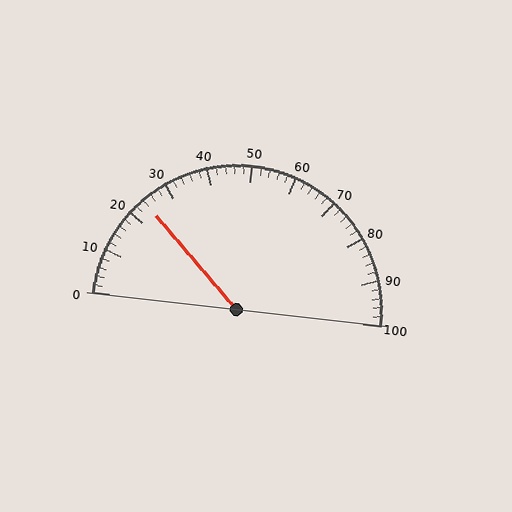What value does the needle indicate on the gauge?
The needle indicates approximately 24.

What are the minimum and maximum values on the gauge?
The gauge ranges from 0 to 100.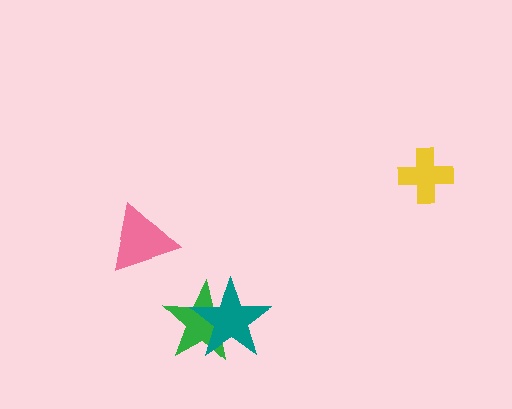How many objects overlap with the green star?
1 object overlaps with the green star.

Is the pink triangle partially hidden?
No, no other shape covers it.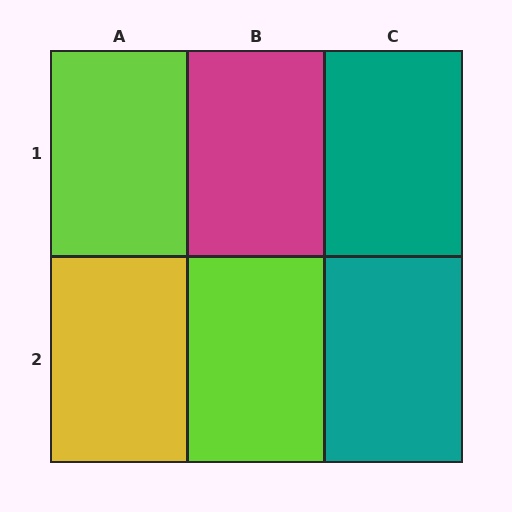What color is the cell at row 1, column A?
Lime.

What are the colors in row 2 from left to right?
Yellow, lime, teal.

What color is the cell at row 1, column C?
Teal.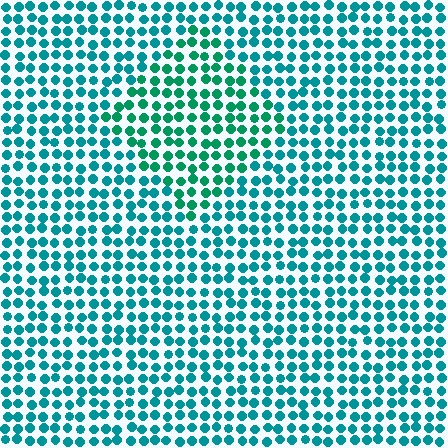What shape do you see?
I see a diamond.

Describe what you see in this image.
The image is filled with small teal elements in a uniform arrangement. A diamond-shaped region is visible where the elements are tinted to a slightly different hue, forming a subtle color boundary.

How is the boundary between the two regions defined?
The boundary is defined purely by a slight shift in hue (about 26 degrees). Spacing, size, and orientation are identical on both sides.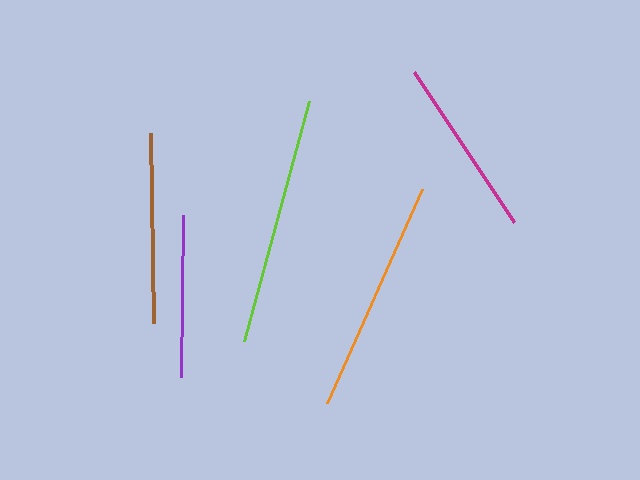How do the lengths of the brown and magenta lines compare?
The brown and magenta lines are approximately the same length.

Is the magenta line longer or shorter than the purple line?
The magenta line is longer than the purple line.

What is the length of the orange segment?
The orange segment is approximately 235 pixels long.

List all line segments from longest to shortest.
From longest to shortest: lime, orange, brown, magenta, purple.